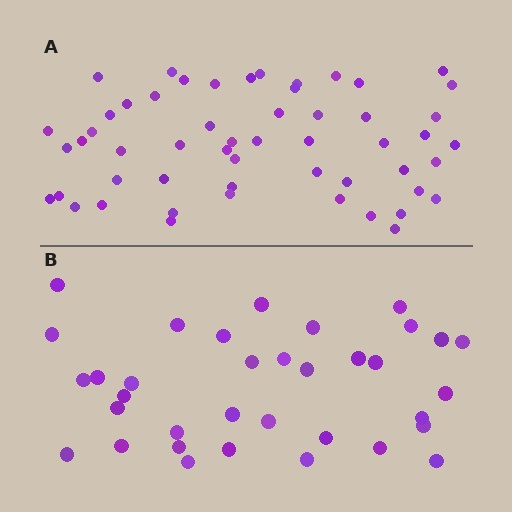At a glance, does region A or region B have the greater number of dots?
Region A (the top region) has more dots.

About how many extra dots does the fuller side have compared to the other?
Region A has approximately 20 more dots than region B.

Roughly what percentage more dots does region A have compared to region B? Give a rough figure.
About 55% more.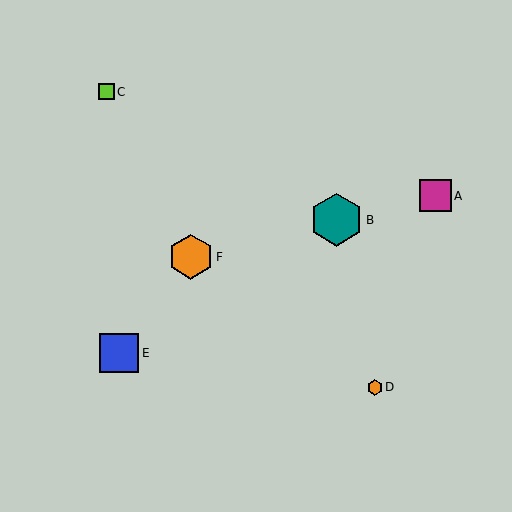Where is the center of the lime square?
The center of the lime square is at (106, 92).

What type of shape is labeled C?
Shape C is a lime square.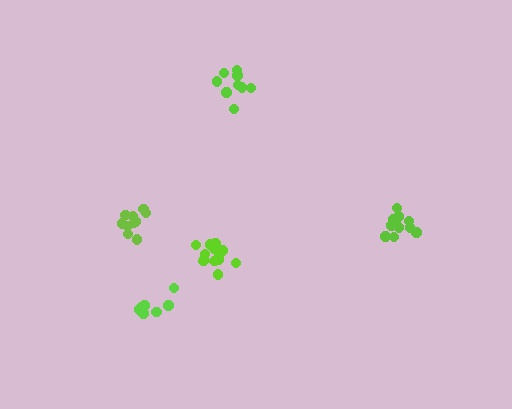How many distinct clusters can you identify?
There are 5 distinct clusters.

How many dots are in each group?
Group 1: 13 dots, Group 2: 9 dots, Group 3: 7 dots, Group 4: 12 dots, Group 5: 10 dots (51 total).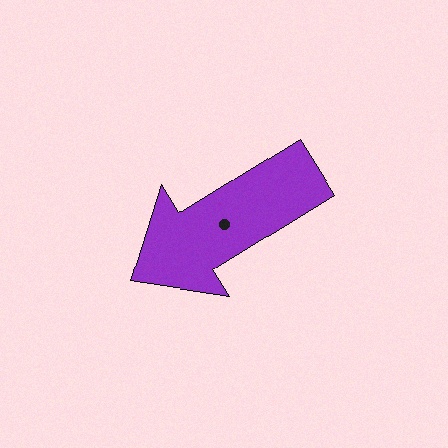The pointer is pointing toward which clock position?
Roughly 8 o'clock.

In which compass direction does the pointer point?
Southwest.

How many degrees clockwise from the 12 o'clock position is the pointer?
Approximately 238 degrees.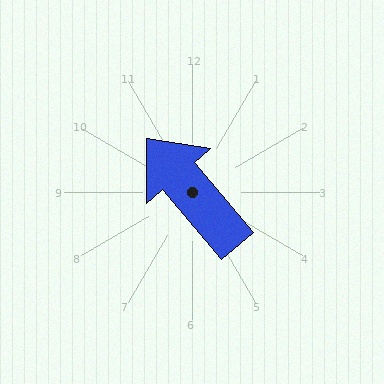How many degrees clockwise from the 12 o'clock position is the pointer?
Approximately 320 degrees.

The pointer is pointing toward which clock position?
Roughly 11 o'clock.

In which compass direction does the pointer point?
Northwest.